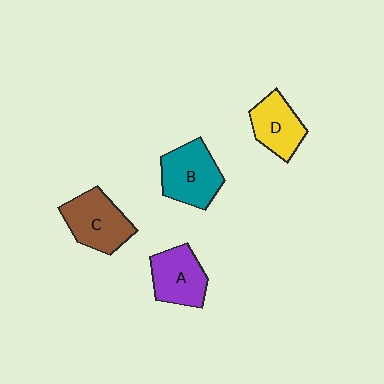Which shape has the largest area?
Shape B (teal).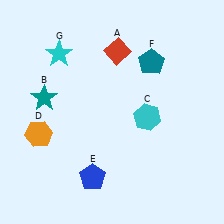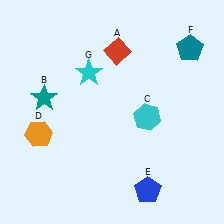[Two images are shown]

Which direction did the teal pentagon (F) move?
The teal pentagon (F) moved right.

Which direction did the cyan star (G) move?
The cyan star (G) moved right.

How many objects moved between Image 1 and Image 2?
3 objects moved between the two images.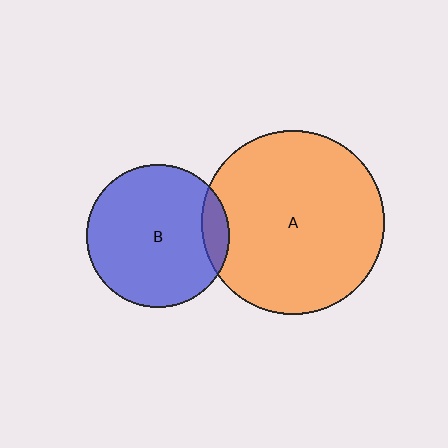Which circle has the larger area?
Circle A (orange).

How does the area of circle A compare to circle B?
Approximately 1.6 times.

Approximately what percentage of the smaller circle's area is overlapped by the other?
Approximately 10%.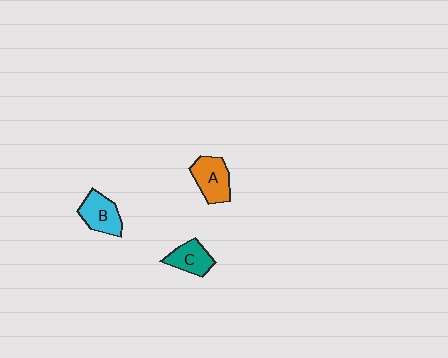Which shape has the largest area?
Shape A (orange).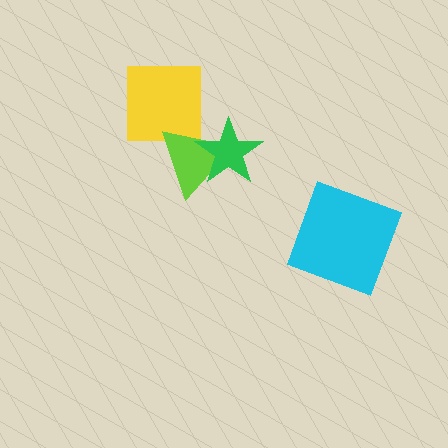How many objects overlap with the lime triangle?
2 objects overlap with the lime triangle.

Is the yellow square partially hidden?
Yes, it is partially covered by another shape.